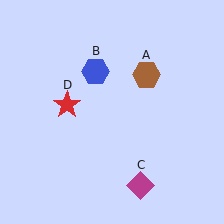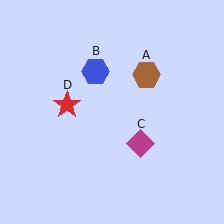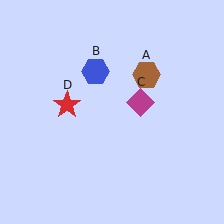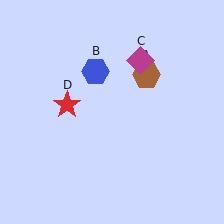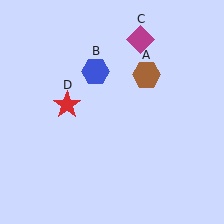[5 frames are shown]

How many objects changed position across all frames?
1 object changed position: magenta diamond (object C).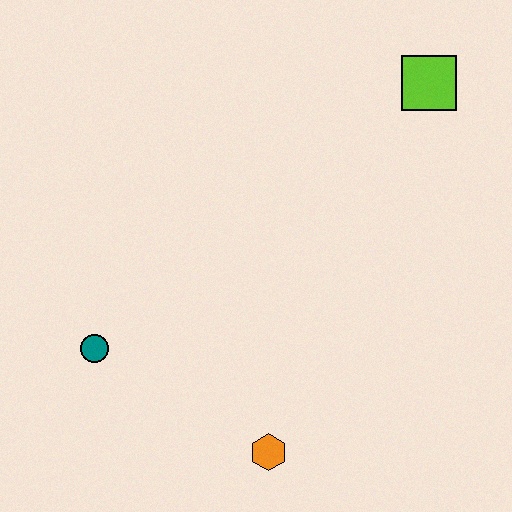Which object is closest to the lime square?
The orange hexagon is closest to the lime square.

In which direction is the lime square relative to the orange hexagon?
The lime square is above the orange hexagon.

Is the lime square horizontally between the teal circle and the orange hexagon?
No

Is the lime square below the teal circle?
No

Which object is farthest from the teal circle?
The lime square is farthest from the teal circle.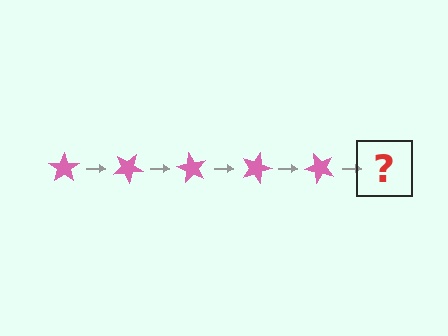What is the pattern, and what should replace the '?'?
The pattern is that the star rotates 30 degrees each step. The '?' should be a pink star rotated 150 degrees.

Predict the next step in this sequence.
The next step is a pink star rotated 150 degrees.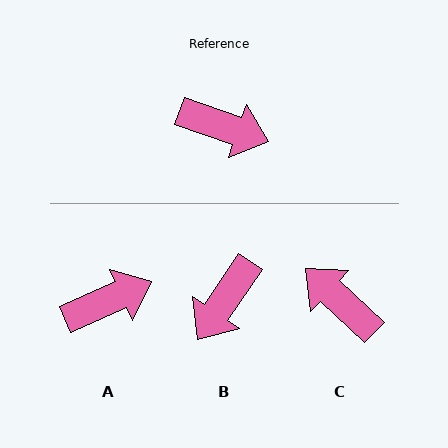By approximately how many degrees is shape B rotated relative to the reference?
Approximately 105 degrees clockwise.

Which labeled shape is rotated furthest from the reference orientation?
C, about 156 degrees away.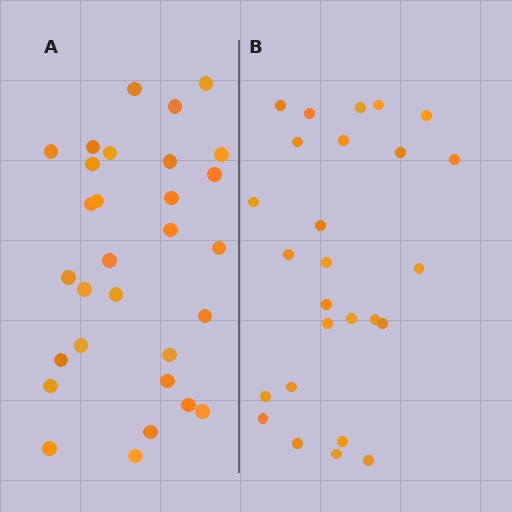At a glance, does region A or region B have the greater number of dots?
Region A (the left region) has more dots.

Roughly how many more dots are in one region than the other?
Region A has about 4 more dots than region B.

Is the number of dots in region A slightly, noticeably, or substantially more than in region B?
Region A has only slightly more — the two regions are fairly close. The ratio is roughly 1.2 to 1.